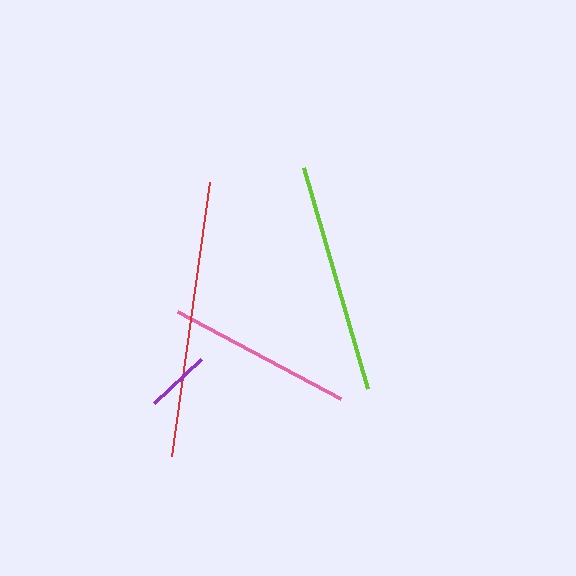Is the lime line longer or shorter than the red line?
The red line is longer than the lime line.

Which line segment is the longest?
The red line is the longest at approximately 277 pixels.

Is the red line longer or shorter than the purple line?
The red line is longer than the purple line.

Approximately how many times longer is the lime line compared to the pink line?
The lime line is approximately 1.2 times the length of the pink line.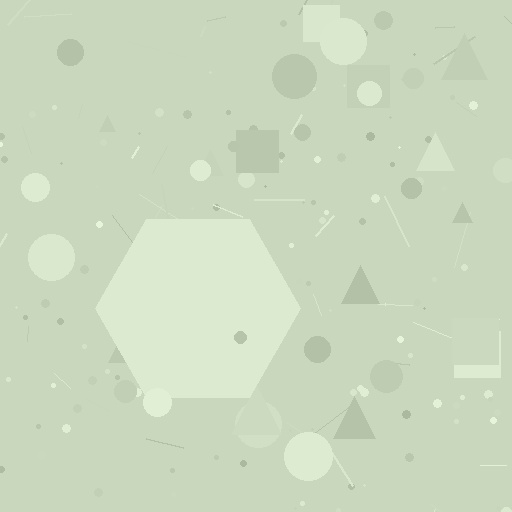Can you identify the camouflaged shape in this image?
The camouflaged shape is a hexagon.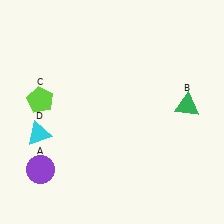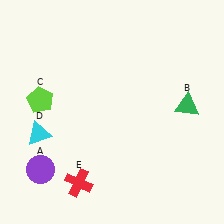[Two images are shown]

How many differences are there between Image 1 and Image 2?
There is 1 difference between the two images.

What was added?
A red cross (E) was added in Image 2.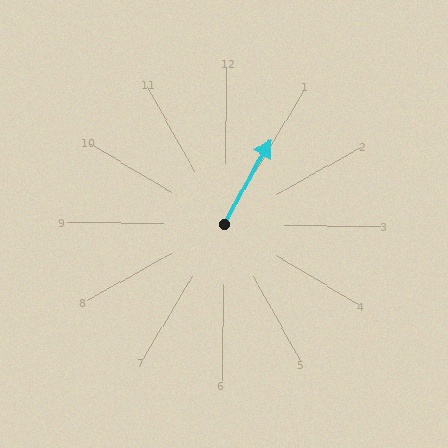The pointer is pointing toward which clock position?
Roughly 1 o'clock.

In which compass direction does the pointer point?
Northeast.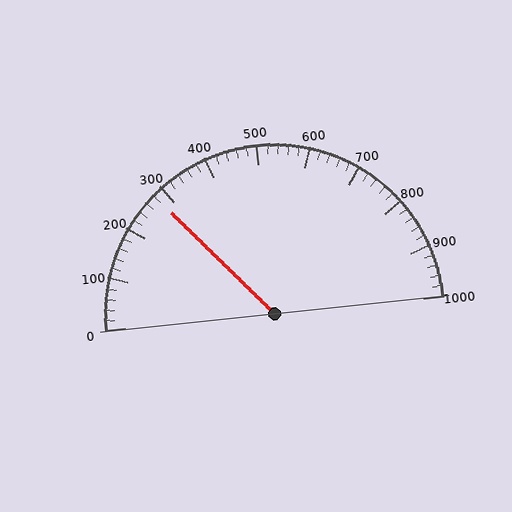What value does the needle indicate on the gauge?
The needle indicates approximately 280.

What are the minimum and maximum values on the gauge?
The gauge ranges from 0 to 1000.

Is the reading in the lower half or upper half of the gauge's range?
The reading is in the lower half of the range (0 to 1000).